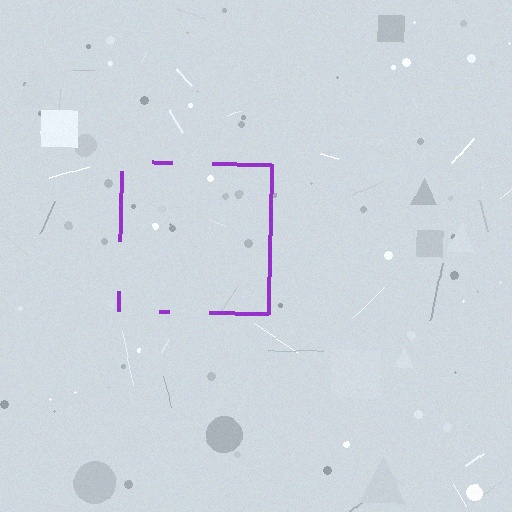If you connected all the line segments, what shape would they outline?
They would outline a square.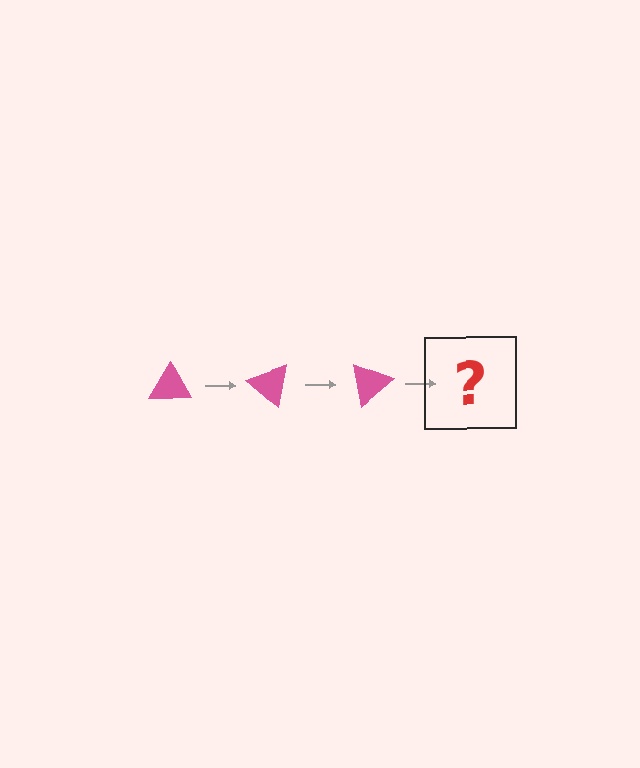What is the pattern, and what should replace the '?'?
The pattern is that the triangle rotates 40 degrees each step. The '?' should be a pink triangle rotated 120 degrees.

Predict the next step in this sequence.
The next step is a pink triangle rotated 120 degrees.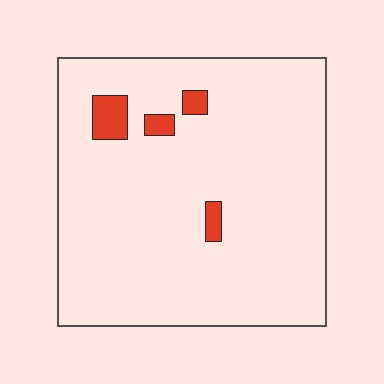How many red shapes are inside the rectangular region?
4.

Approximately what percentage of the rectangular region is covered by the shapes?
Approximately 5%.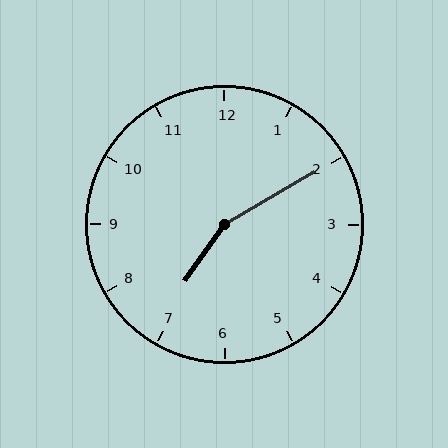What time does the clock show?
7:10.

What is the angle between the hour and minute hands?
Approximately 155 degrees.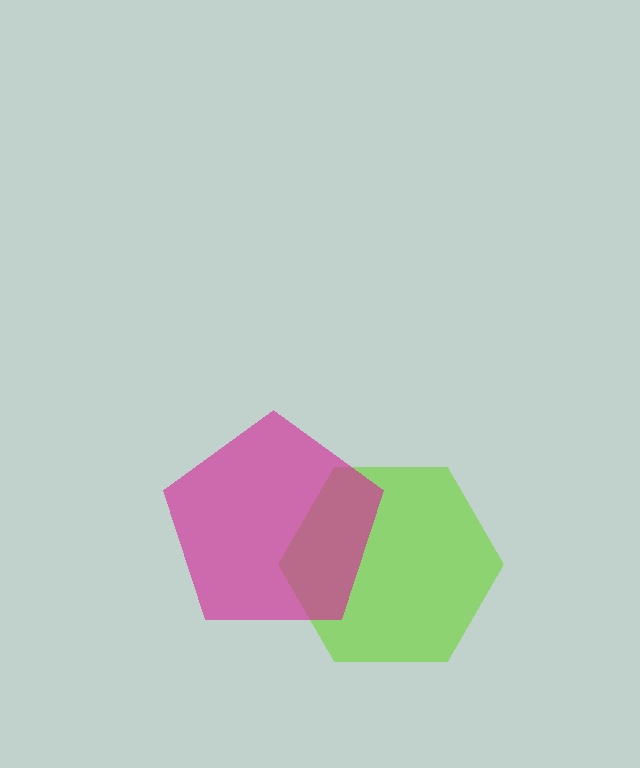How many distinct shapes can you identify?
There are 2 distinct shapes: a lime hexagon, a magenta pentagon.